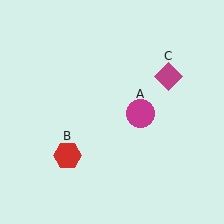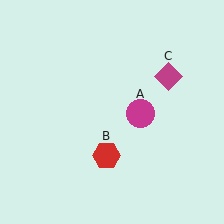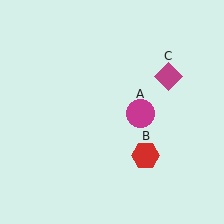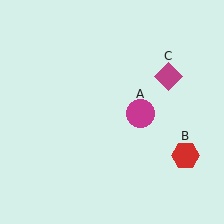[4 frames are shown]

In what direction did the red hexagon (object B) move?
The red hexagon (object B) moved right.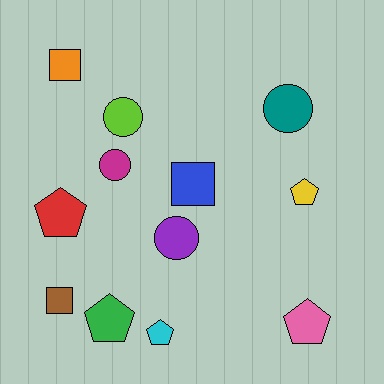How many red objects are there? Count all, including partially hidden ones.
There is 1 red object.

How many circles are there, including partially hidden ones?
There are 4 circles.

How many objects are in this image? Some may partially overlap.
There are 12 objects.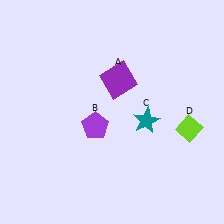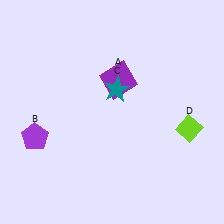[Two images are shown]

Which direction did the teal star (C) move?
The teal star (C) moved up.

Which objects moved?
The objects that moved are: the purple pentagon (B), the teal star (C).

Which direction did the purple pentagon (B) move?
The purple pentagon (B) moved left.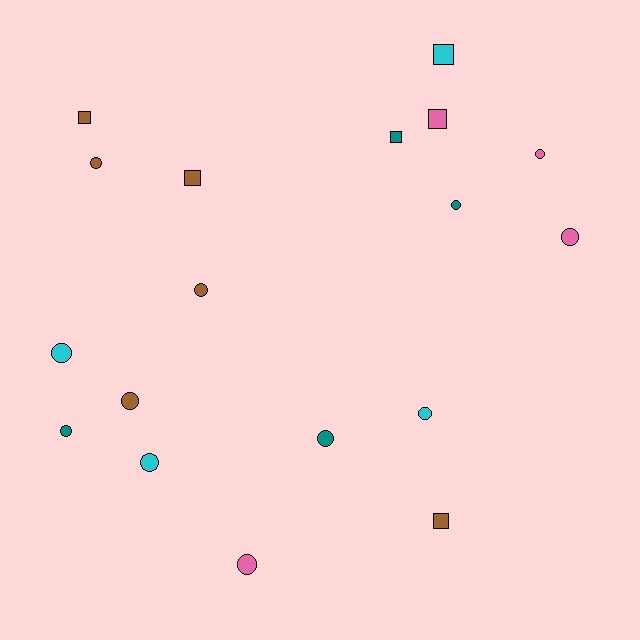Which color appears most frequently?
Brown, with 6 objects.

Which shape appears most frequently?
Circle, with 12 objects.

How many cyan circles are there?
There are 3 cyan circles.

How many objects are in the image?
There are 18 objects.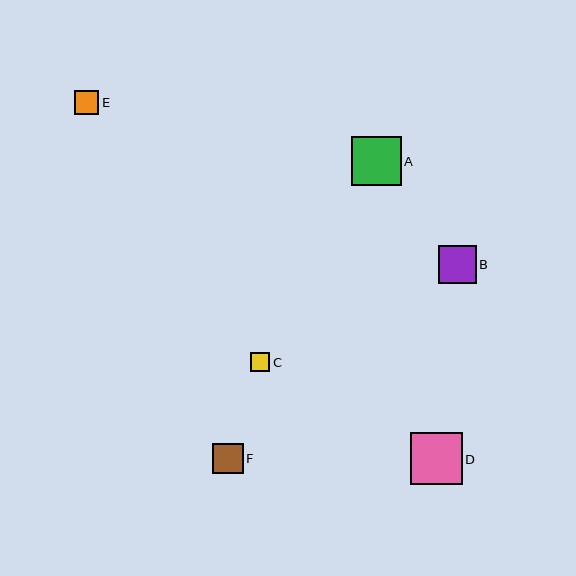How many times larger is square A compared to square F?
Square A is approximately 1.6 times the size of square F.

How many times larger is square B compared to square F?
Square B is approximately 1.2 times the size of square F.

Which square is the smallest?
Square C is the smallest with a size of approximately 20 pixels.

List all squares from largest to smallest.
From largest to smallest: D, A, B, F, E, C.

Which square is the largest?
Square D is the largest with a size of approximately 52 pixels.